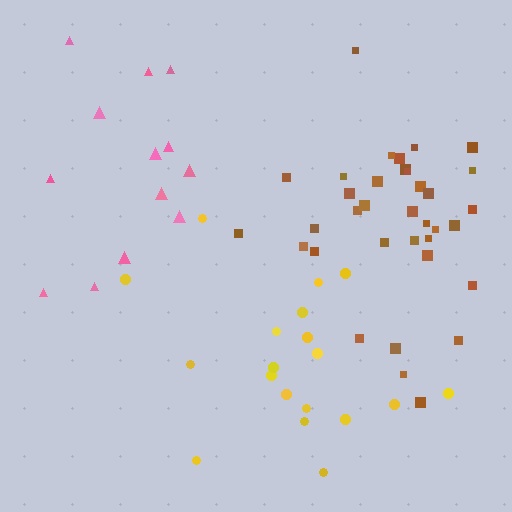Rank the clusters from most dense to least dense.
brown, yellow, pink.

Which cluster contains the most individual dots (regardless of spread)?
Brown (35).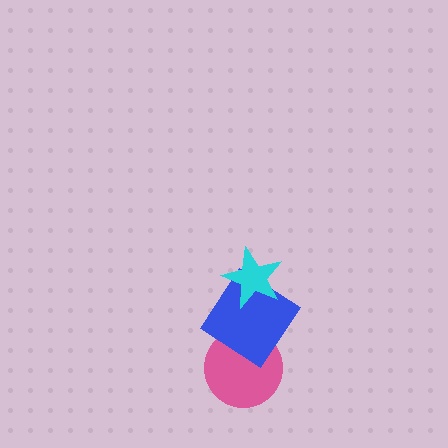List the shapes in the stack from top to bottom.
From top to bottom: the cyan star, the blue diamond, the pink circle.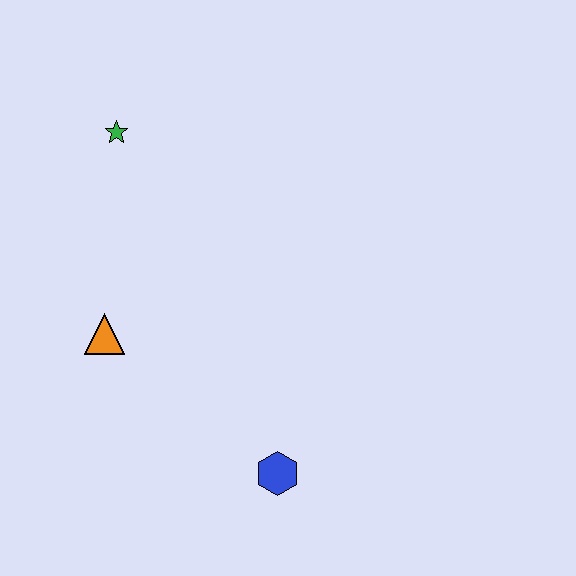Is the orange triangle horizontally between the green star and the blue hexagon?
No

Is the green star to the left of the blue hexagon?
Yes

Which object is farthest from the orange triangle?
The blue hexagon is farthest from the orange triangle.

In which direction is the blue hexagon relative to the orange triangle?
The blue hexagon is to the right of the orange triangle.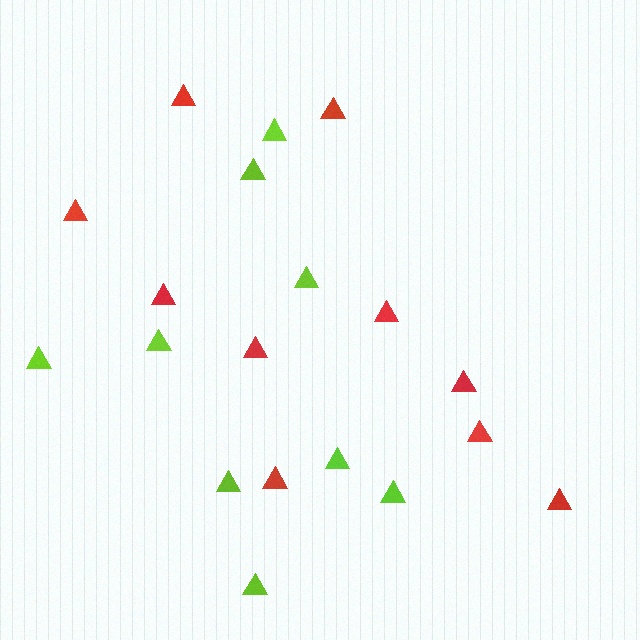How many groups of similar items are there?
There are 2 groups: one group of lime triangles (9) and one group of red triangles (10).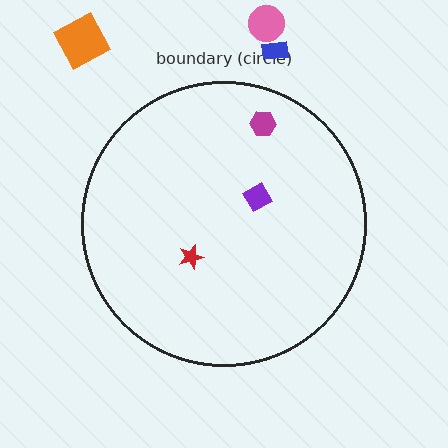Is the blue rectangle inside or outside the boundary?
Outside.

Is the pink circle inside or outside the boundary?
Outside.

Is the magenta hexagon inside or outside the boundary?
Inside.